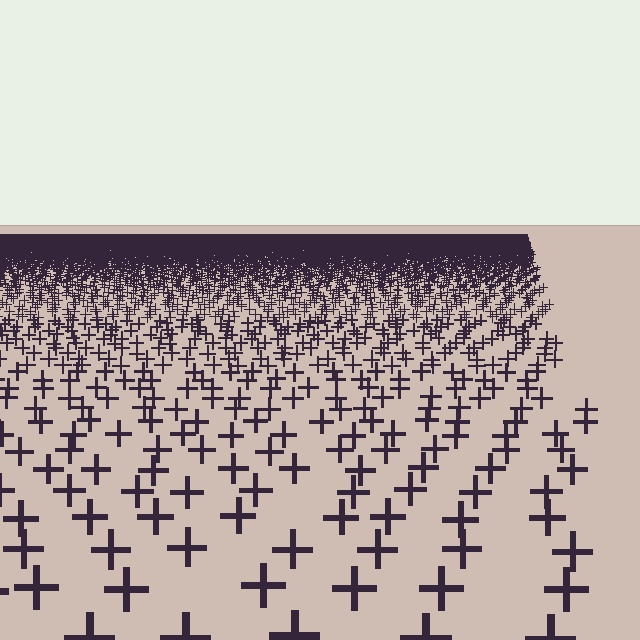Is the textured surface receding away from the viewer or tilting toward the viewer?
The surface is receding away from the viewer. Texture elements get smaller and denser toward the top.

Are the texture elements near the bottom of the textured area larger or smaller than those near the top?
Larger. Near the bottom, elements are closer to the viewer and appear at a bigger on-screen size.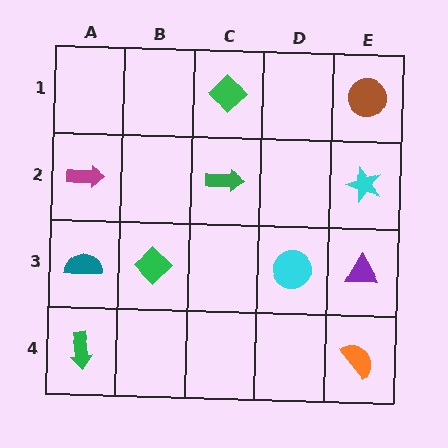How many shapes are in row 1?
2 shapes.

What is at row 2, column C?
A green arrow.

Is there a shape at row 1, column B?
No, that cell is empty.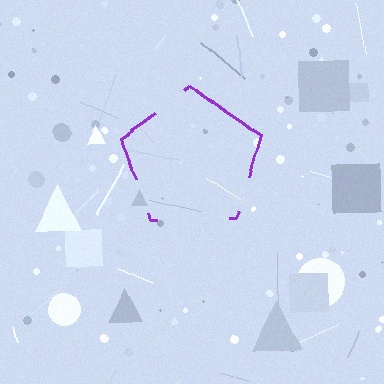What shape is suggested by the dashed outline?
The dashed outline suggests a pentagon.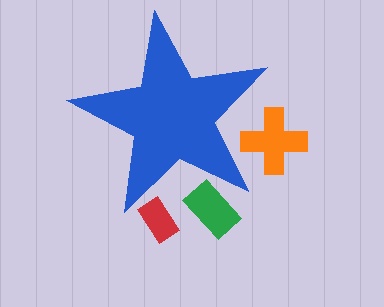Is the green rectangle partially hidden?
Yes, the green rectangle is partially hidden behind the blue star.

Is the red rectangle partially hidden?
Yes, the red rectangle is partially hidden behind the blue star.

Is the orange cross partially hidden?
Yes, the orange cross is partially hidden behind the blue star.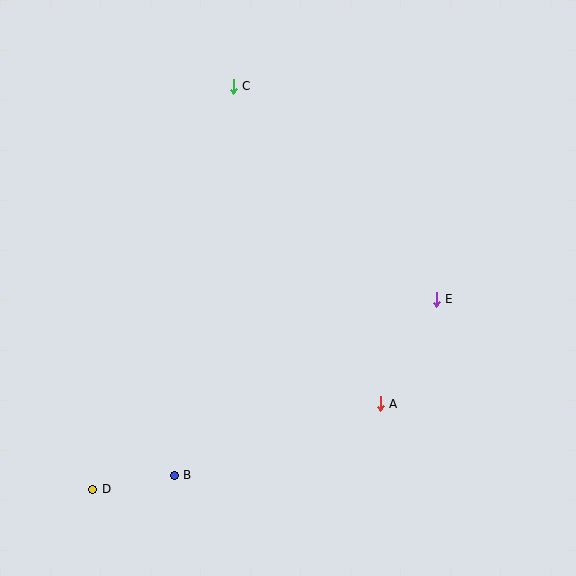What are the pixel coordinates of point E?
Point E is at (436, 299).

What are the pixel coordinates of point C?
Point C is at (233, 86).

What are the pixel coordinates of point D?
Point D is at (93, 489).